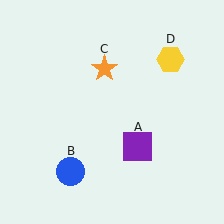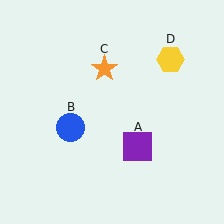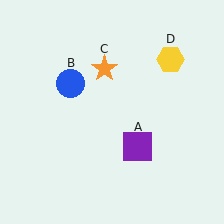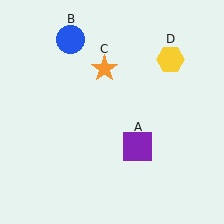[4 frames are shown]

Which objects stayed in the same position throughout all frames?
Purple square (object A) and orange star (object C) and yellow hexagon (object D) remained stationary.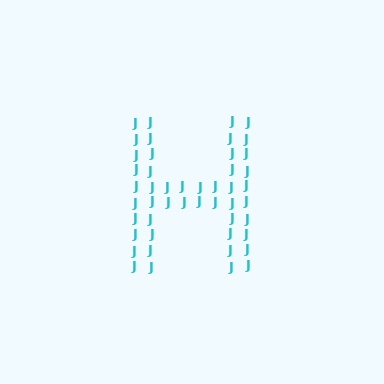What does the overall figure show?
The overall figure shows the letter H.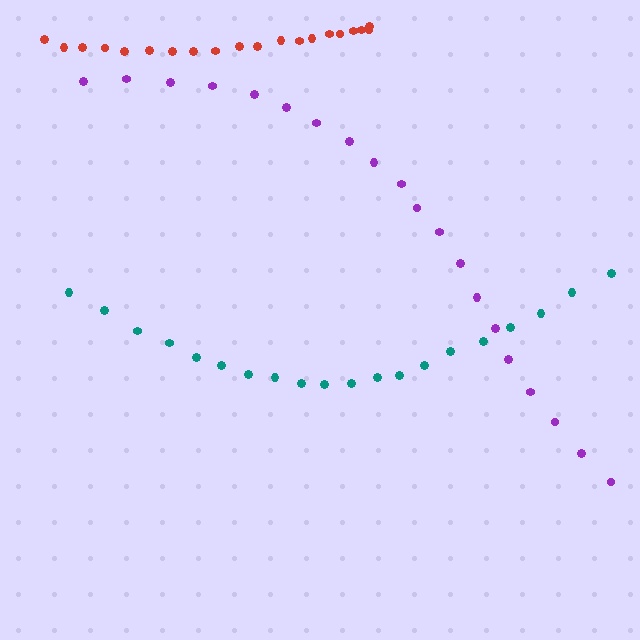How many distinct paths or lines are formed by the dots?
There are 3 distinct paths.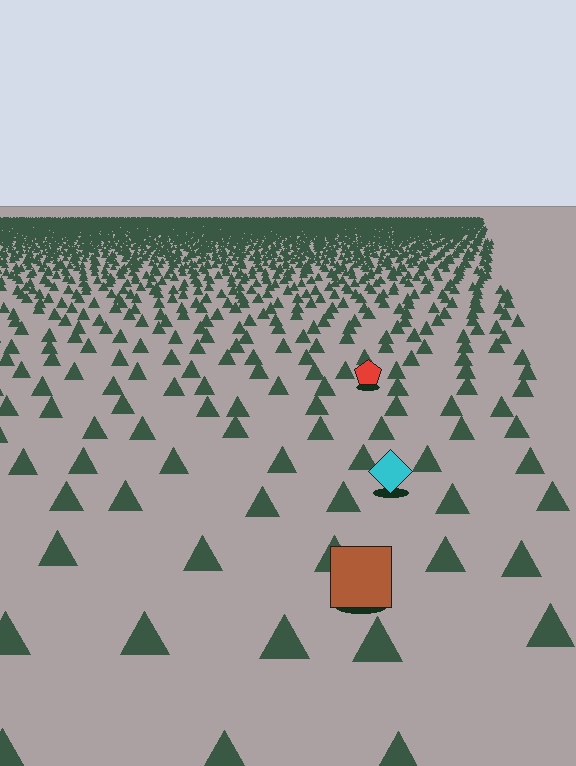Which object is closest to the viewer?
The brown square is closest. The texture marks near it are larger and more spread out.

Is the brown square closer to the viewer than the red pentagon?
Yes. The brown square is closer — you can tell from the texture gradient: the ground texture is coarser near it.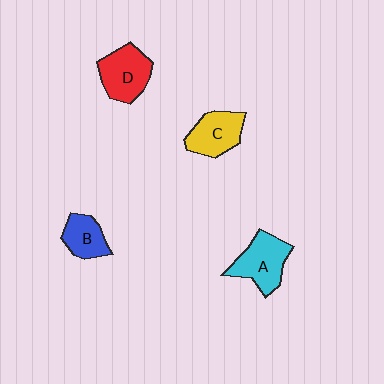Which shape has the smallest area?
Shape B (blue).